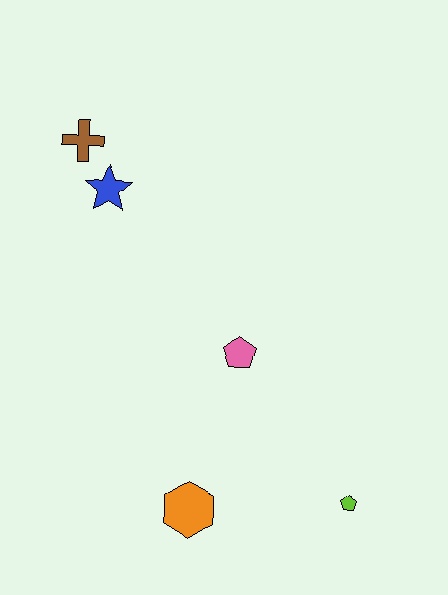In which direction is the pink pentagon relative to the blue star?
The pink pentagon is below the blue star.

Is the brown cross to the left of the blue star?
Yes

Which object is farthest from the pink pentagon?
The brown cross is farthest from the pink pentagon.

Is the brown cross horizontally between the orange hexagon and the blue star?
No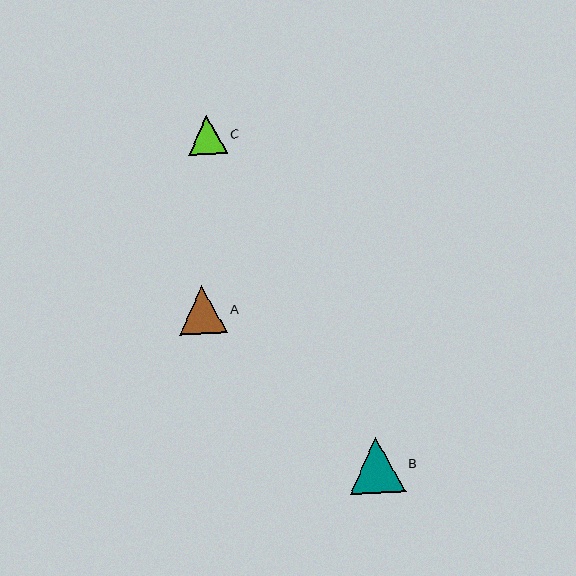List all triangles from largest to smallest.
From largest to smallest: B, A, C.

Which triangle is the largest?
Triangle B is the largest with a size of approximately 56 pixels.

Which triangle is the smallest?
Triangle C is the smallest with a size of approximately 39 pixels.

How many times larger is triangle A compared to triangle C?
Triangle A is approximately 1.2 times the size of triangle C.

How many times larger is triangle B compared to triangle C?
Triangle B is approximately 1.5 times the size of triangle C.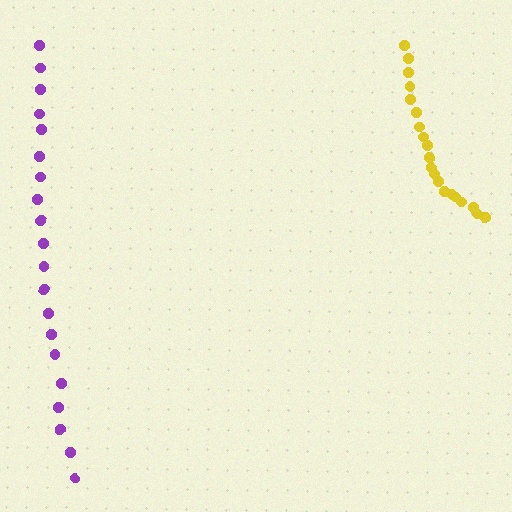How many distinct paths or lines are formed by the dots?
There are 2 distinct paths.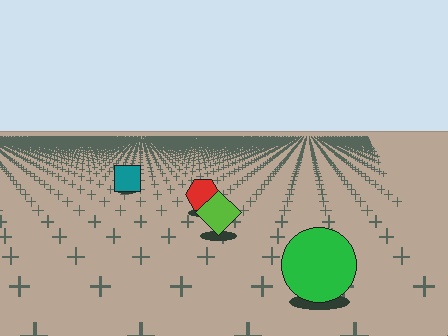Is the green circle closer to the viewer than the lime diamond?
Yes. The green circle is closer — you can tell from the texture gradient: the ground texture is coarser near it.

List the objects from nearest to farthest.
From nearest to farthest: the green circle, the lime diamond, the red hexagon, the teal square.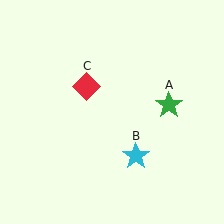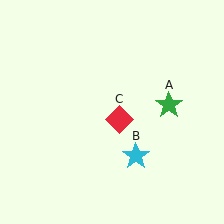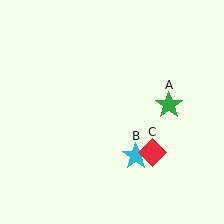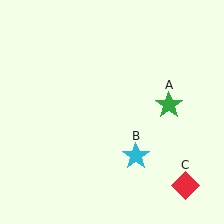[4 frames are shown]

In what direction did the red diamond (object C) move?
The red diamond (object C) moved down and to the right.